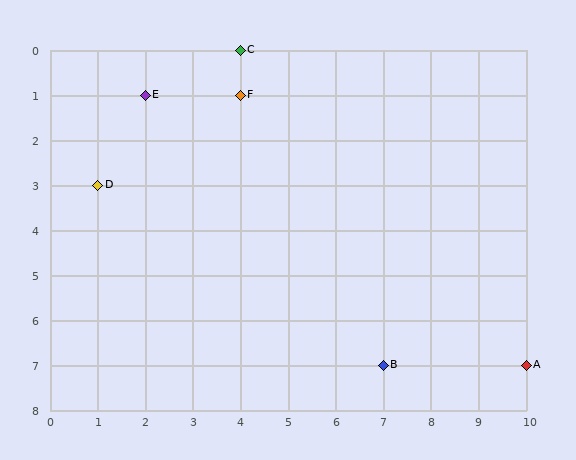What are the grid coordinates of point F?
Point F is at grid coordinates (4, 1).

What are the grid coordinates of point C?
Point C is at grid coordinates (4, 0).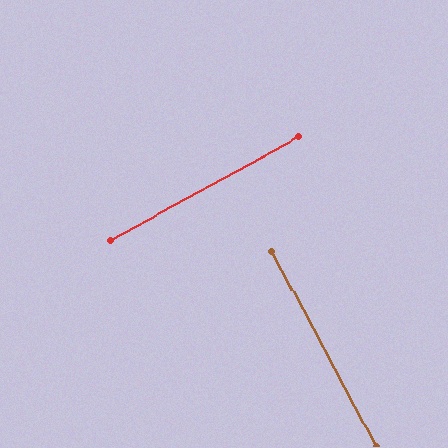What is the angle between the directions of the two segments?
Approximately 89 degrees.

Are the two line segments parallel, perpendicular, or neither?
Perpendicular — they meet at approximately 89°.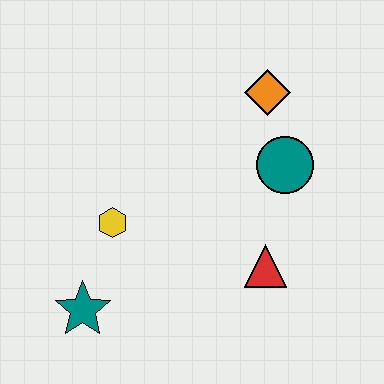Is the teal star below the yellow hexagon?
Yes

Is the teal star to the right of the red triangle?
No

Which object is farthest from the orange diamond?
The teal star is farthest from the orange diamond.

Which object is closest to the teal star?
The yellow hexagon is closest to the teal star.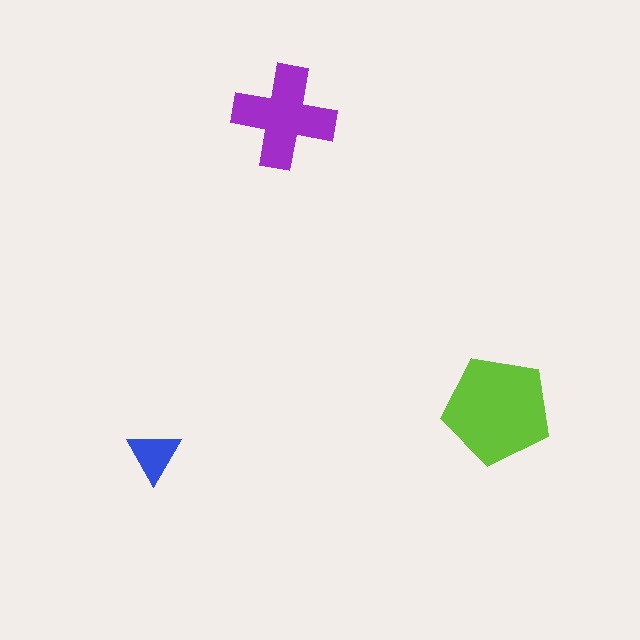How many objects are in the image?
There are 3 objects in the image.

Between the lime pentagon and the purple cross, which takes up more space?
The lime pentagon.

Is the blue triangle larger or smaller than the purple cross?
Smaller.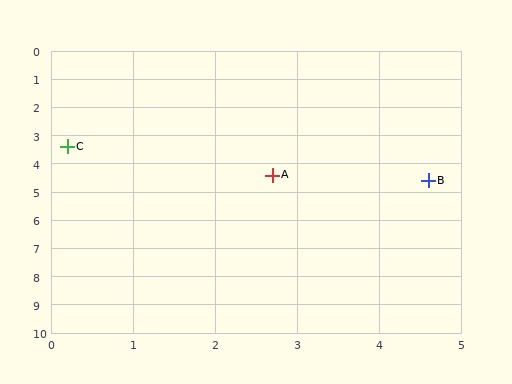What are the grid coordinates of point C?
Point C is at approximately (0.2, 3.4).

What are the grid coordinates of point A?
Point A is at approximately (2.7, 4.4).